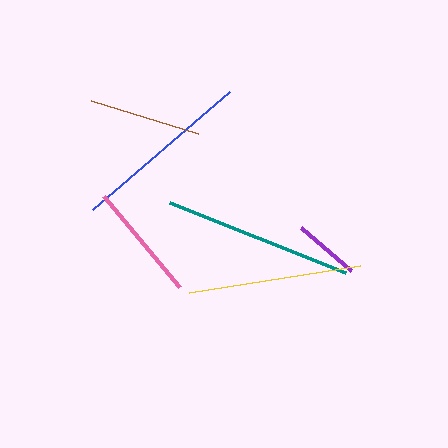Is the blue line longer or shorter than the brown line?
The blue line is longer than the brown line.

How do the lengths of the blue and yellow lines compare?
The blue and yellow lines are approximately the same length.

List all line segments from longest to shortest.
From longest to shortest: teal, blue, yellow, pink, brown, purple.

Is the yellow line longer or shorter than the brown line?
The yellow line is longer than the brown line.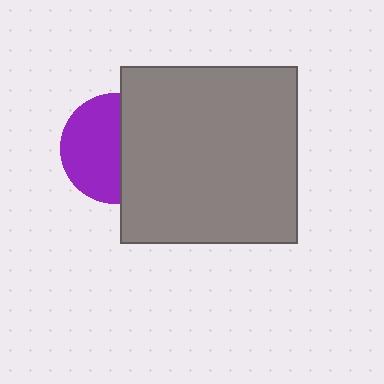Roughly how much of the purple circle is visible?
About half of it is visible (roughly 55%).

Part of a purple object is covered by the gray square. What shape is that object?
It is a circle.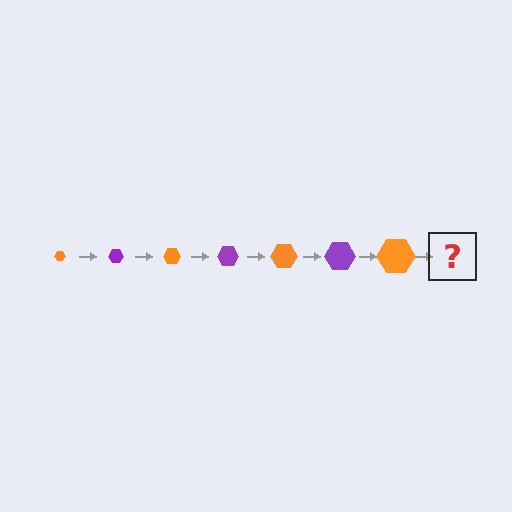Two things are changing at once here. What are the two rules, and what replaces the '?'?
The two rules are that the hexagon grows larger each step and the color cycles through orange and purple. The '?' should be a purple hexagon, larger than the previous one.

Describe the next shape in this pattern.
It should be a purple hexagon, larger than the previous one.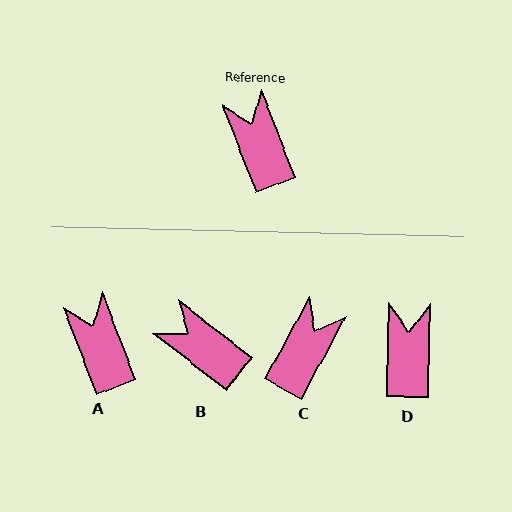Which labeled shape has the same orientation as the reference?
A.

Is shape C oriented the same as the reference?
No, it is off by about 49 degrees.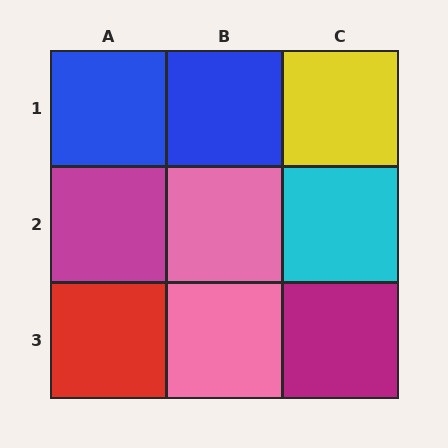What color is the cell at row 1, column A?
Blue.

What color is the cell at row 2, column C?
Cyan.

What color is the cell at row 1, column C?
Yellow.